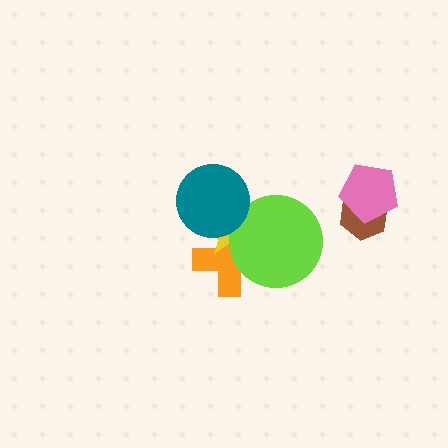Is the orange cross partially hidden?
Yes, it is partially covered by another shape.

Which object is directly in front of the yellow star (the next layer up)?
The lime circle is directly in front of the yellow star.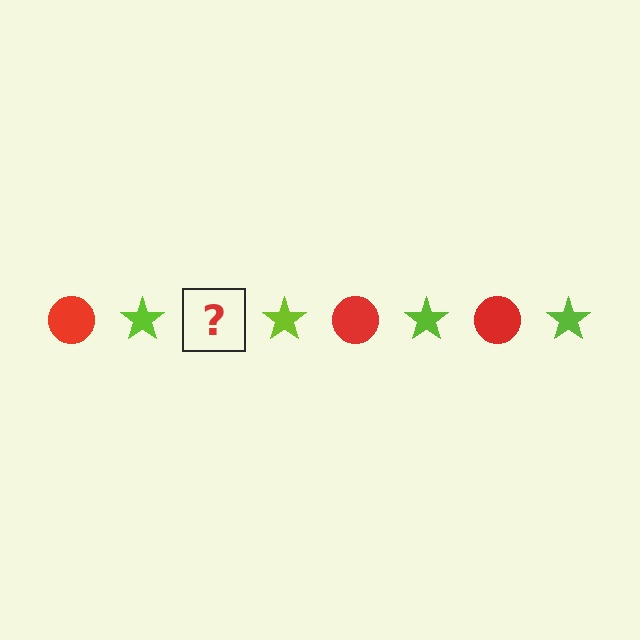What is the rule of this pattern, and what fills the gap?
The rule is that the pattern alternates between red circle and lime star. The gap should be filled with a red circle.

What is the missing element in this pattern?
The missing element is a red circle.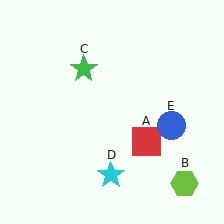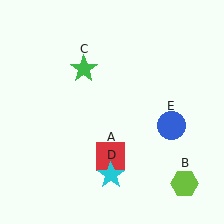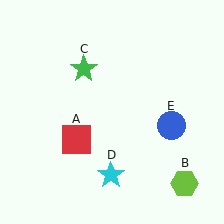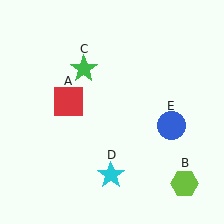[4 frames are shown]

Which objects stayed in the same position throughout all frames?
Lime hexagon (object B) and green star (object C) and cyan star (object D) and blue circle (object E) remained stationary.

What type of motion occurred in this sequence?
The red square (object A) rotated clockwise around the center of the scene.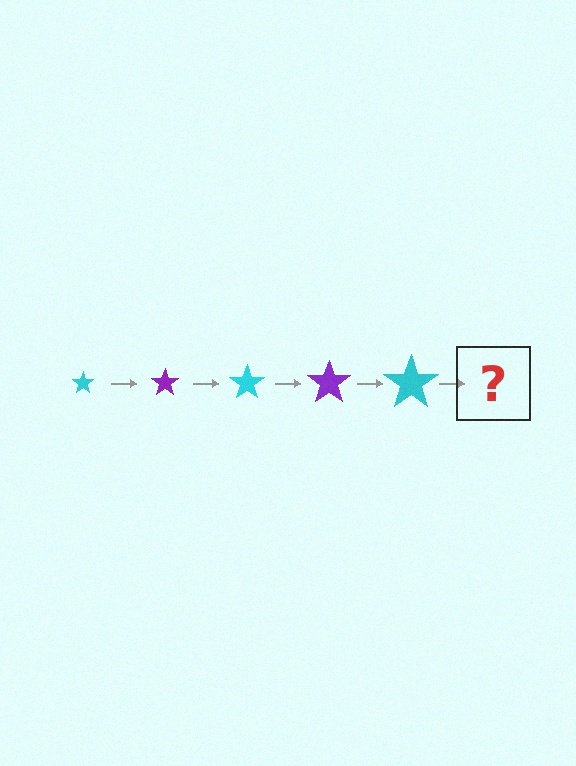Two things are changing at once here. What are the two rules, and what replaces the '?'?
The two rules are that the star grows larger each step and the color cycles through cyan and purple. The '?' should be a purple star, larger than the previous one.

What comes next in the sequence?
The next element should be a purple star, larger than the previous one.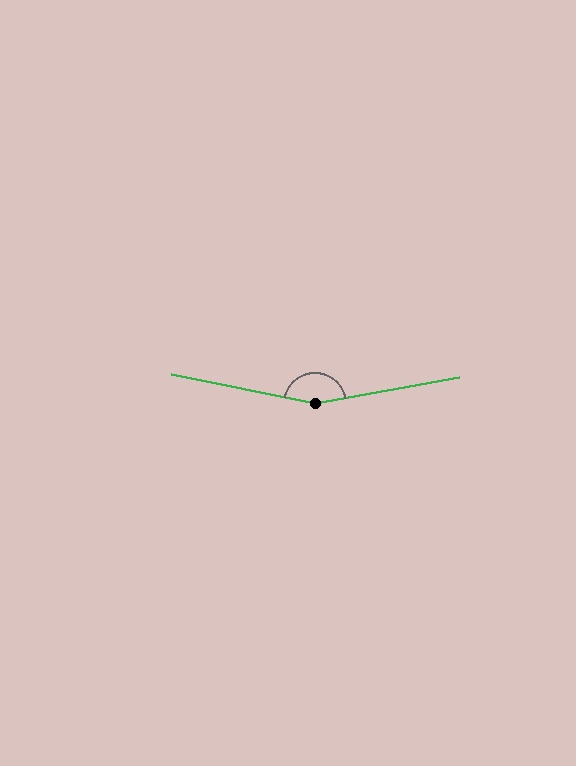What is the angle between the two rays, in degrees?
Approximately 158 degrees.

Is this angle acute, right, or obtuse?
It is obtuse.